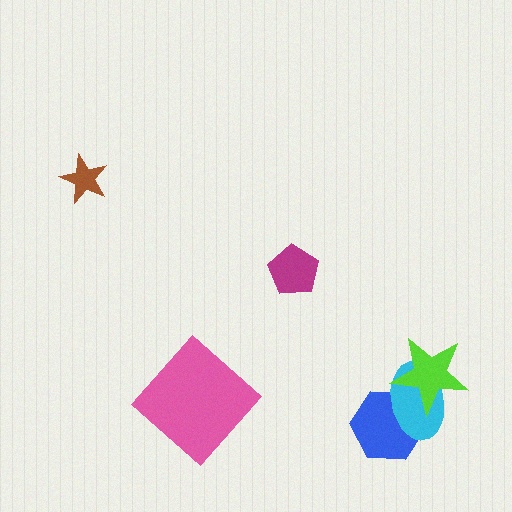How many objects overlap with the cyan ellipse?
2 objects overlap with the cyan ellipse.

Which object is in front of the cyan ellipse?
The lime star is in front of the cyan ellipse.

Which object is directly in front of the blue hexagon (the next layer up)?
The cyan ellipse is directly in front of the blue hexagon.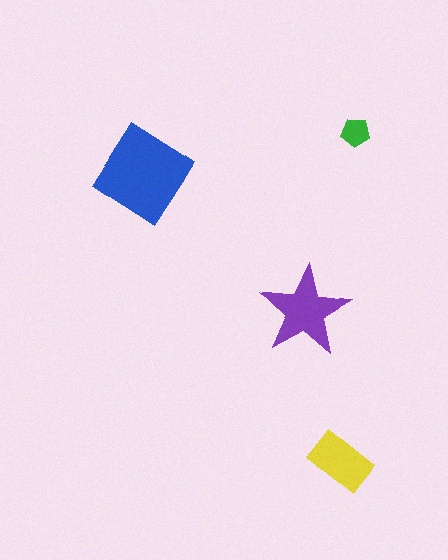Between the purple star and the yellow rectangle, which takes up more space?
The purple star.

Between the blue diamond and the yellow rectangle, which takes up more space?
The blue diamond.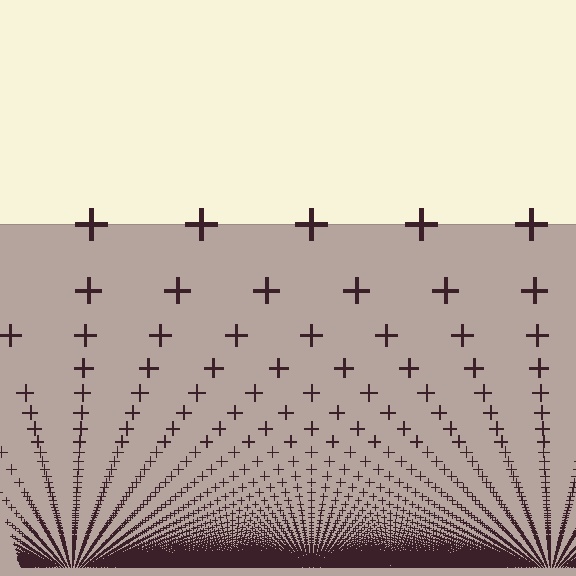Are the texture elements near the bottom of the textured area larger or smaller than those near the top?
Smaller. The gradient is inverted — elements near the bottom are smaller and denser.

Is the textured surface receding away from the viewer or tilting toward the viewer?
The surface appears to tilt toward the viewer. Texture elements get larger and sparser toward the top.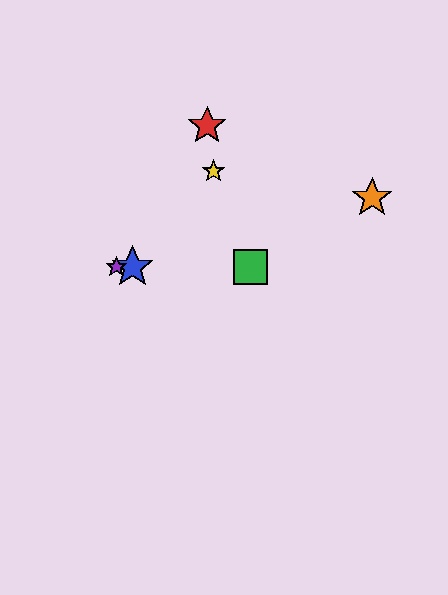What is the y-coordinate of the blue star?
The blue star is at y≈267.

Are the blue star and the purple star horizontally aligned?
Yes, both are at y≈267.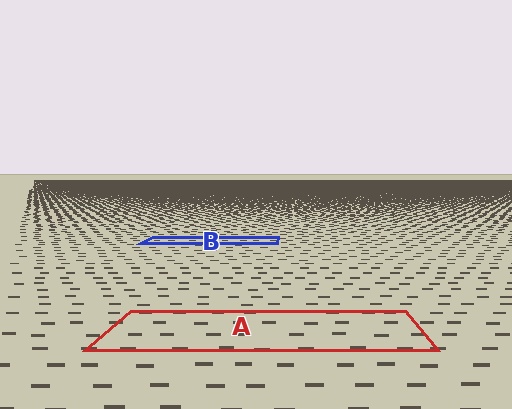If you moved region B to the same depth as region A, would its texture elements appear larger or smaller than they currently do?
They would appear larger. At a closer depth, the same texture elements are projected at a bigger on-screen size.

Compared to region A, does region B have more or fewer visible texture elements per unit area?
Region B has more texture elements per unit area — they are packed more densely because it is farther away.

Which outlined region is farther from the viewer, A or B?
Region B is farther from the viewer — the texture elements inside it appear smaller and more densely packed.